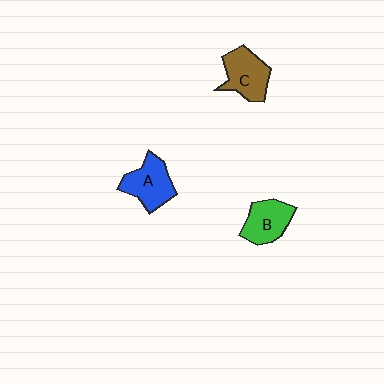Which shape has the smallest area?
Shape B (green).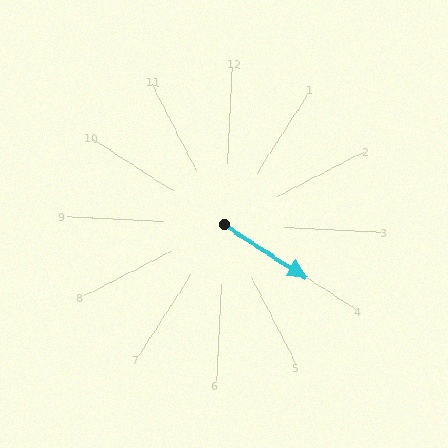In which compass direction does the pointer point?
Southeast.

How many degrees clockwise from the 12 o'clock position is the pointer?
Approximately 120 degrees.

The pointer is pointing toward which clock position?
Roughly 4 o'clock.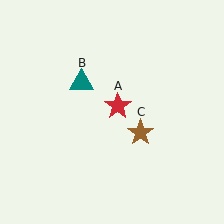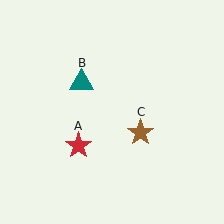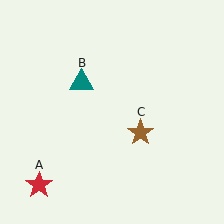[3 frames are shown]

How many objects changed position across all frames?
1 object changed position: red star (object A).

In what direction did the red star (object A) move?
The red star (object A) moved down and to the left.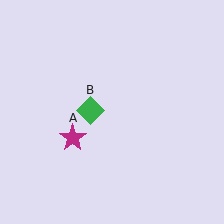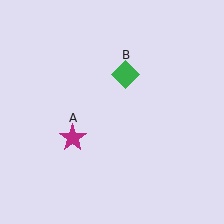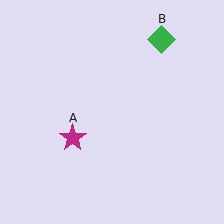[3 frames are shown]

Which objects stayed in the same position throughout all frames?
Magenta star (object A) remained stationary.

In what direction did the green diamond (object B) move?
The green diamond (object B) moved up and to the right.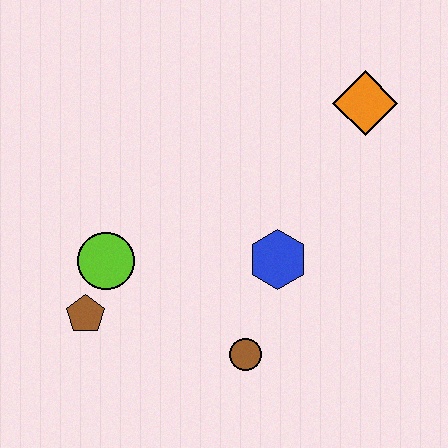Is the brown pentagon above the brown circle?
Yes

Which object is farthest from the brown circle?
The orange diamond is farthest from the brown circle.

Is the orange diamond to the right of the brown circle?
Yes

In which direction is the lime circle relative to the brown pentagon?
The lime circle is above the brown pentagon.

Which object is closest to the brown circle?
The blue hexagon is closest to the brown circle.